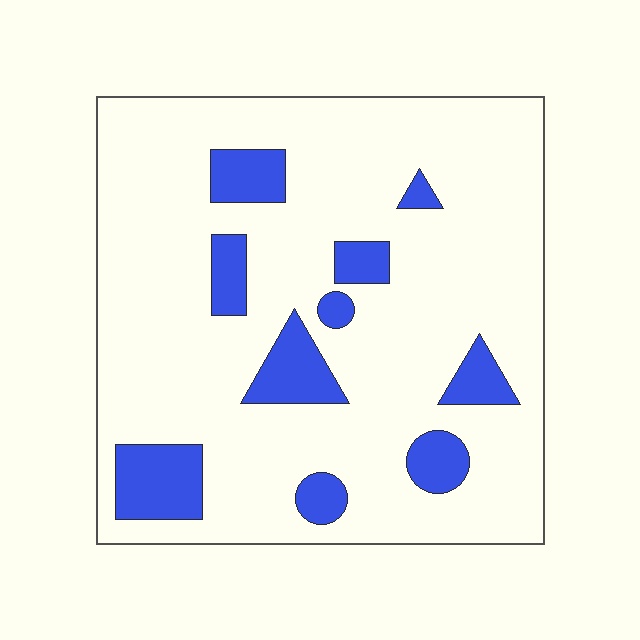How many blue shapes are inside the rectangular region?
10.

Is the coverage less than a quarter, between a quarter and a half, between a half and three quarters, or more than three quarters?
Less than a quarter.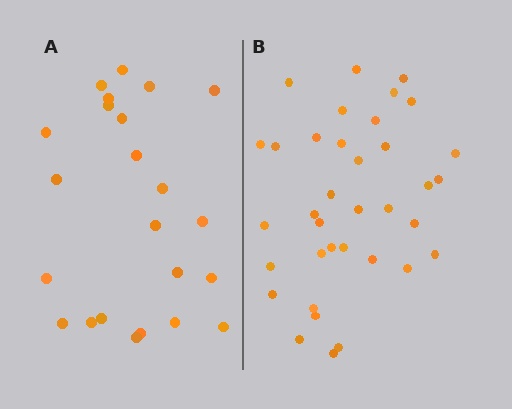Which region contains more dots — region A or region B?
Region B (the right region) has more dots.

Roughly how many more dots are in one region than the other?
Region B has approximately 15 more dots than region A.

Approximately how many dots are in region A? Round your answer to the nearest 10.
About 20 dots. (The exact count is 23, which rounds to 20.)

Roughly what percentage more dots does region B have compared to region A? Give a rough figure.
About 55% more.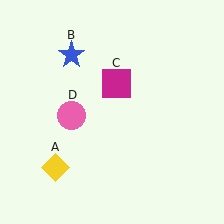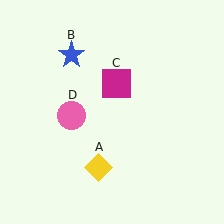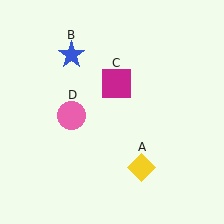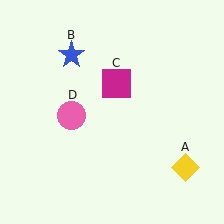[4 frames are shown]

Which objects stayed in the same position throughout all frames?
Blue star (object B) and magenta square (object C) and pink circle (object D) remained stationary.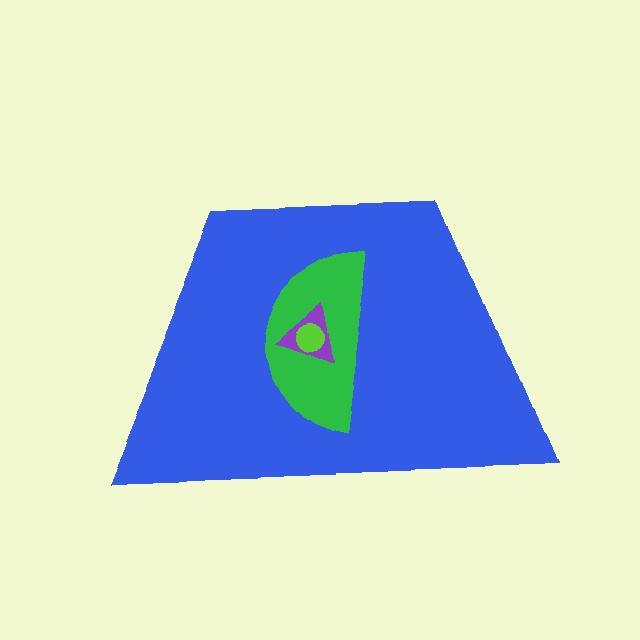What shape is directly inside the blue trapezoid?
The green semicircle.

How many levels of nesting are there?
4.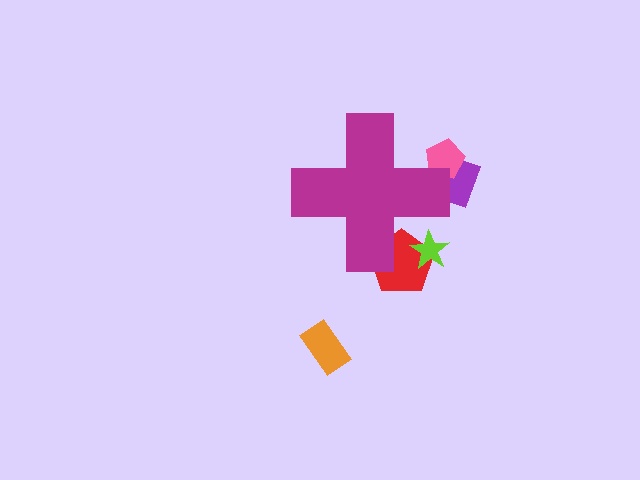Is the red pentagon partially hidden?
Yes, the red pentagon is partially hidden behind the magenta cross.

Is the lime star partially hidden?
Yes, the lime star is partially hidden behind the magenta cross.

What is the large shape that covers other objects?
A magenta cross.